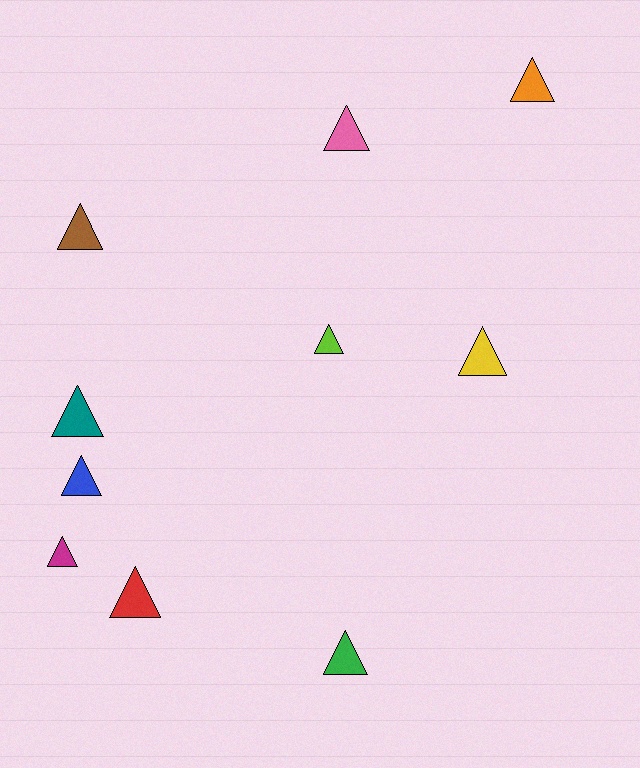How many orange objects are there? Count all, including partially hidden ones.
There is 1 orange object.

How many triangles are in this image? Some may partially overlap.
There are 10 triangles.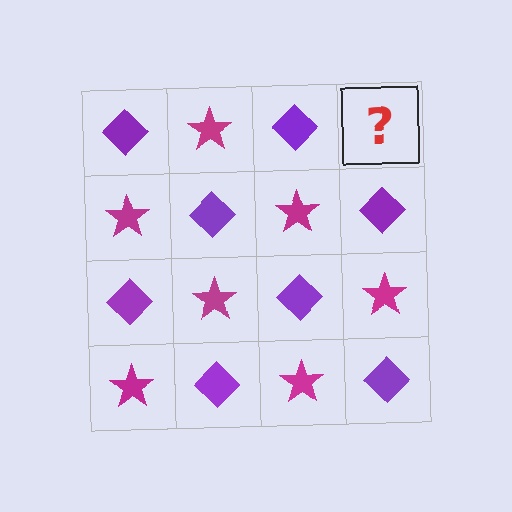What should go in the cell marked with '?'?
The missing cell should contain a magenta star.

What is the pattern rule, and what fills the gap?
The rule is that it alternates purple diamond and magenta star in a checkerboard pattern. The gap should be filled with a magenta star.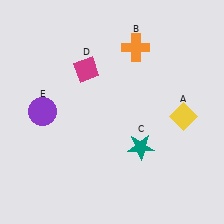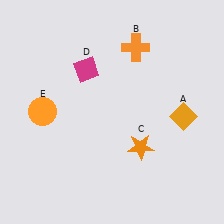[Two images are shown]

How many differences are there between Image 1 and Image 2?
There are 3 differences between the two images.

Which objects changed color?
A changed from yellow to orange. C changed from teal to orange. E changed from purple to orange.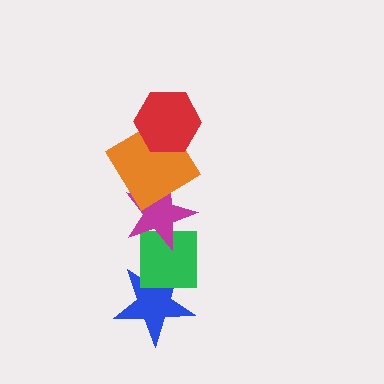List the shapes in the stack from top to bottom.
From top to bottom: the red hexagon, the orange diamond, the magenta star, the green square, the blue star.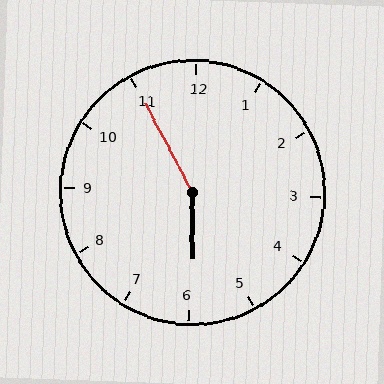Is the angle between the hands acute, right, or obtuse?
It is obtuse.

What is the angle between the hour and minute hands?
Approximately 152 degrees.